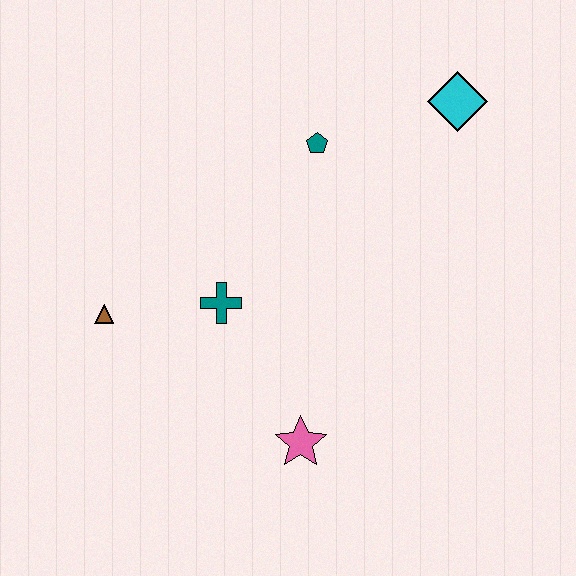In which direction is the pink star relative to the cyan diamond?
The pink star is below the cyan diamond.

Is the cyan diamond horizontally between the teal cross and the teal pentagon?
No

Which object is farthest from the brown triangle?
The cyan diamond is farthest from the brown triangle.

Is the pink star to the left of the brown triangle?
No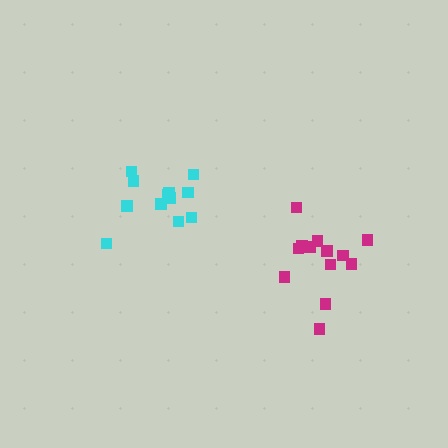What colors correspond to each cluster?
The clusters are colored: cyan, magenta.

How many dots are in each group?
Group 1: 12 dots, Group 2: 13 dots (25 total).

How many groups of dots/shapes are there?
There are 2 groups.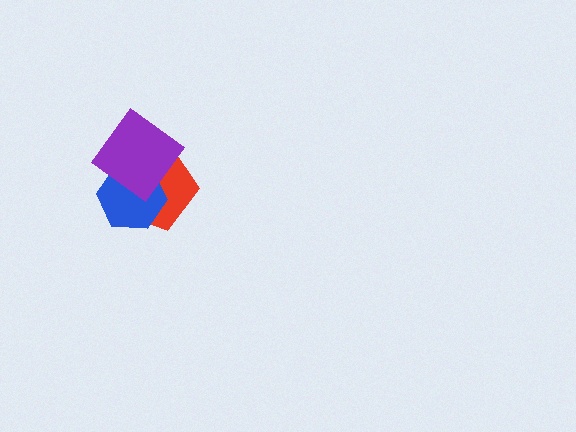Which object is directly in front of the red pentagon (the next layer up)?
The blue hexagon is directly in front of the red pentagon.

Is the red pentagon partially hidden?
Yes, it is partially covered by another shape.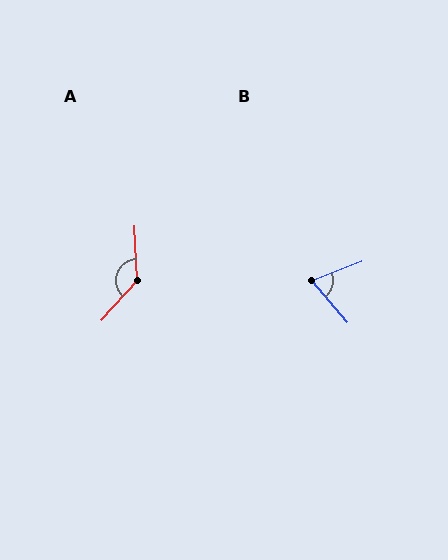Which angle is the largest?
A, at approximately 136 degrees.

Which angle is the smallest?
B, at approximately 70 degrees.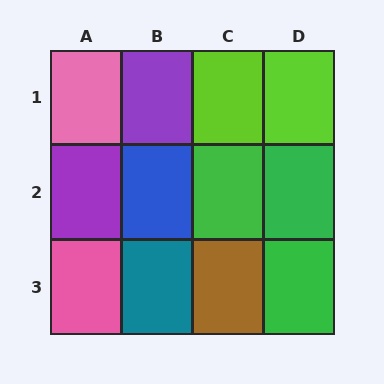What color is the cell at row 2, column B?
Blue.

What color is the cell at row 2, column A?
Purple.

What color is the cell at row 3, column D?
Green.